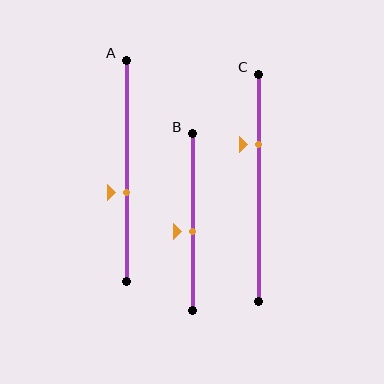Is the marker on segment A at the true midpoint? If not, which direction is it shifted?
No, the marker on segment A is shifted downward by about 10% of the segment length.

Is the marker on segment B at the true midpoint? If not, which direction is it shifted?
No, the marker on segment B is shifted downward by about 5% of the segment length.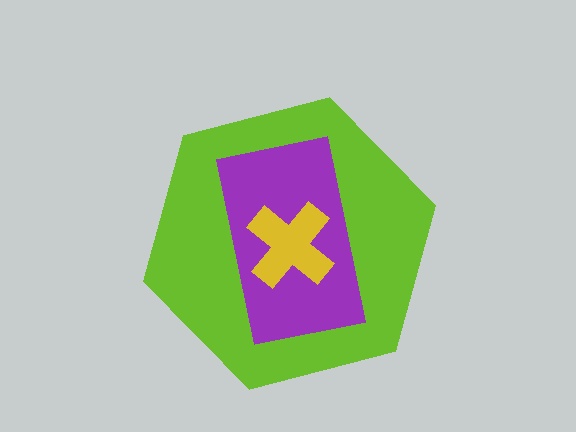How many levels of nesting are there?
3.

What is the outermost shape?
The lime hexagon.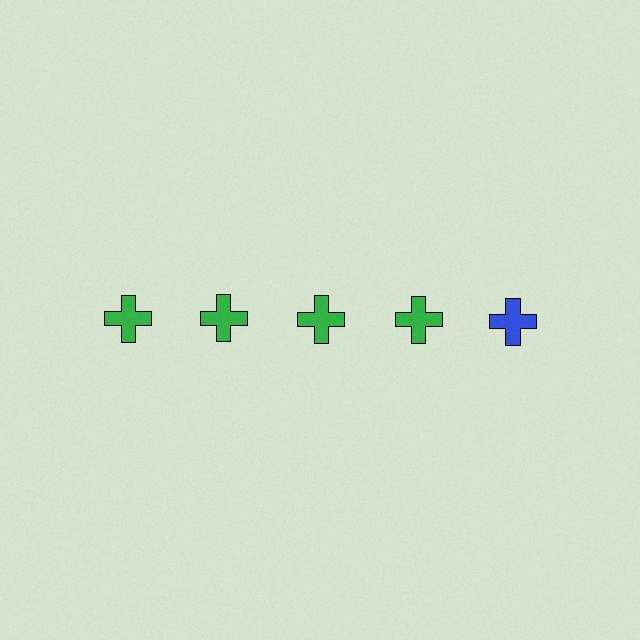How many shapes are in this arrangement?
There are 5 shapes arranged in a grid pattern.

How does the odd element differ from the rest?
It has a different color: blue instead of green.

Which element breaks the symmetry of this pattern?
The blue cross in the top row, rightmost column breaks the symmetry. All other shapes are green crosses.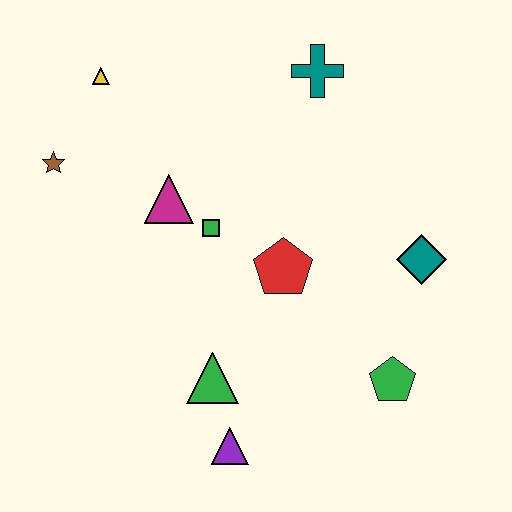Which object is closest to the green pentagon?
The teal diamond is closest to the green pentagon.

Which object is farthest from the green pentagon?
The yellow triangle is farthest from the green pentagon.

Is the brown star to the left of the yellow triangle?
Yes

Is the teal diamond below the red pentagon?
No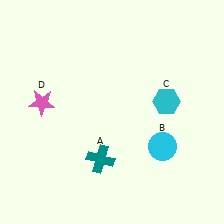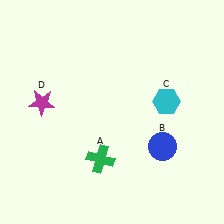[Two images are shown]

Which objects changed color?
A changed from teal to green. B changed from cyan to blue. D changed from pink to magenta.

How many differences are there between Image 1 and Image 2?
There are 3 differences between the two images.